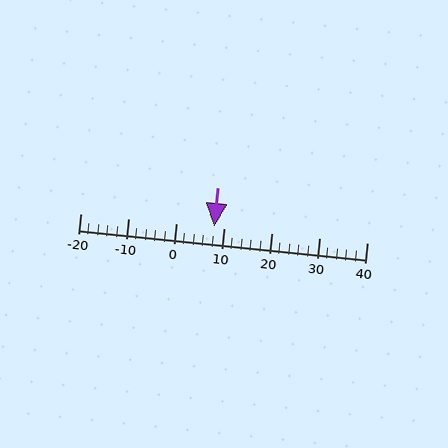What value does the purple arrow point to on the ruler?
The purple arrow points to approximately 8.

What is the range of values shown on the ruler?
The ruler shows values from -20 to 40.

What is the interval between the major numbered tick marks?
The major tick marks are spaced 10 units apart.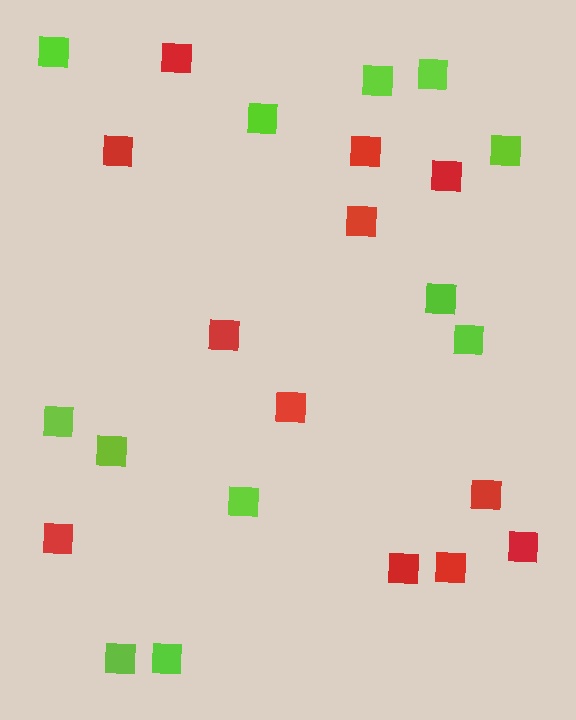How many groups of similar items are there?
There are 2 groups: one group of red squares (12) and one group of lime squares (12).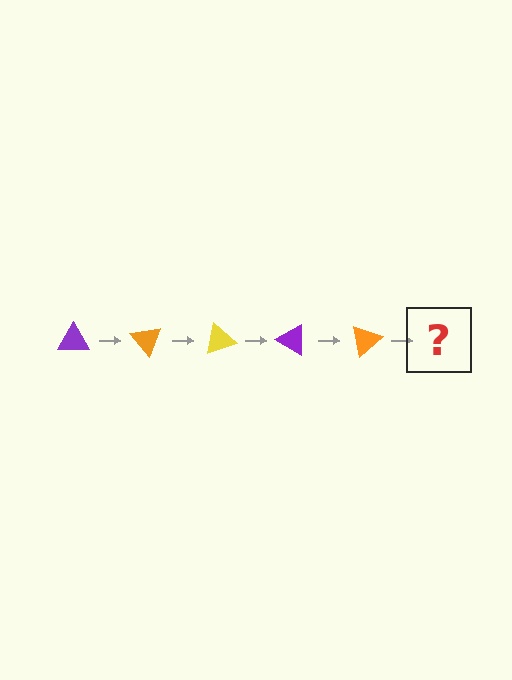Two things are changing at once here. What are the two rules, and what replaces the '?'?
The two rules are that it rotates 50 degrees each step and the color cycles through purple, orange, and yellow. The '?' should be a yellow triangle, rotated 250 degrees from the start.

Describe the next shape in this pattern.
It should be a yellow triangle, rotated 250 degrees from the start.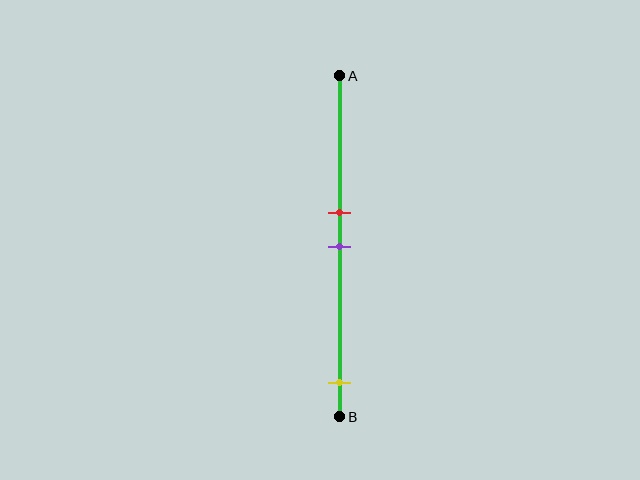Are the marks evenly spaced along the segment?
No, the marks are not evenly spaced.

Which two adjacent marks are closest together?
The red and purple marks are the closest adjacent pair.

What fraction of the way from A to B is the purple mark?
The purple mark is approximately 50% (0.5) of the way from A to B.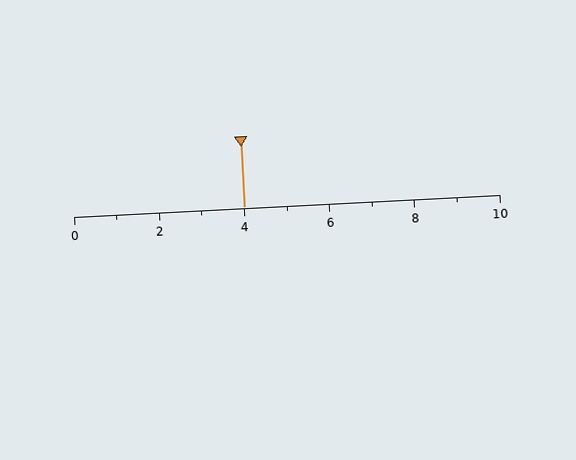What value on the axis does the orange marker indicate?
The marker indicates approximately 4.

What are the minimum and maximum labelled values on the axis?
The axis runs from 0 to 10.